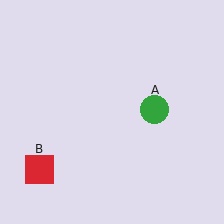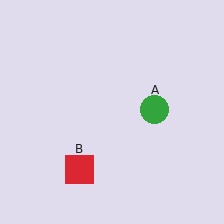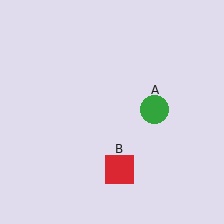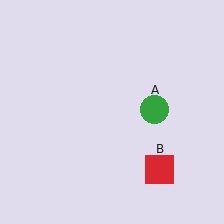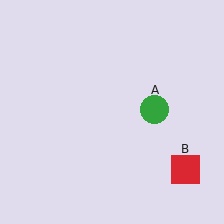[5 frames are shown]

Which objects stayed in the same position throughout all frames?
Green circle (object A) remained stationary.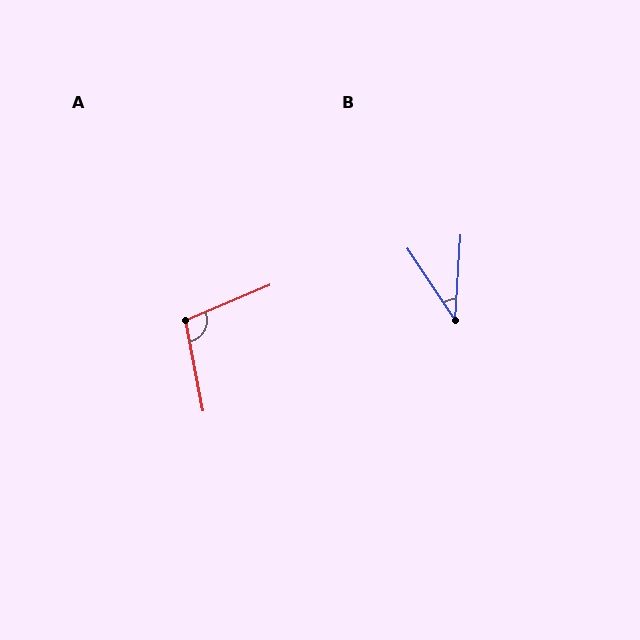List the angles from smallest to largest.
B (37°), A (102°).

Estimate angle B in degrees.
Approximately 37 degrees.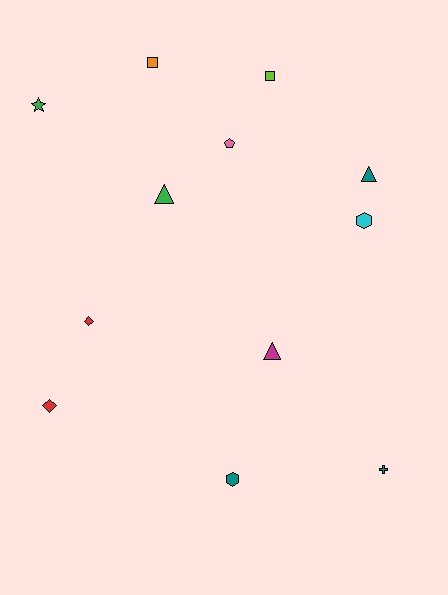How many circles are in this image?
There are no circles.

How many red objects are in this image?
There are 2 red objects.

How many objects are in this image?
There are 12 objects.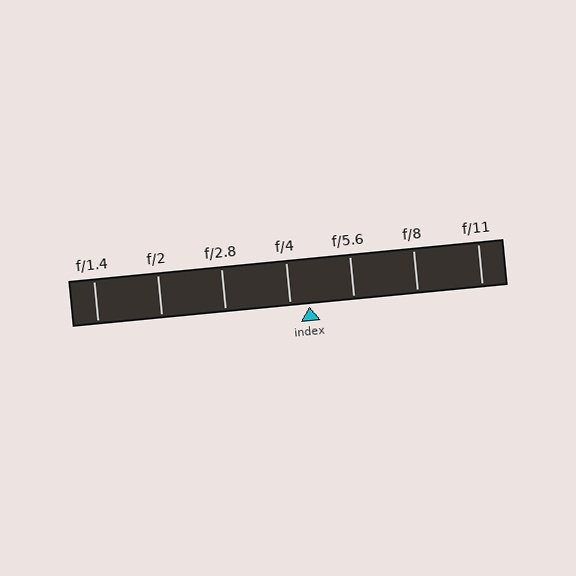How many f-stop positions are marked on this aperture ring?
There are 7 f-stop positions marked.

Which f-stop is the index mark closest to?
The index mark is closest to f/4.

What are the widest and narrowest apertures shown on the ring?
The widest aperture shown is f/1.4 and the narrowest is f/11.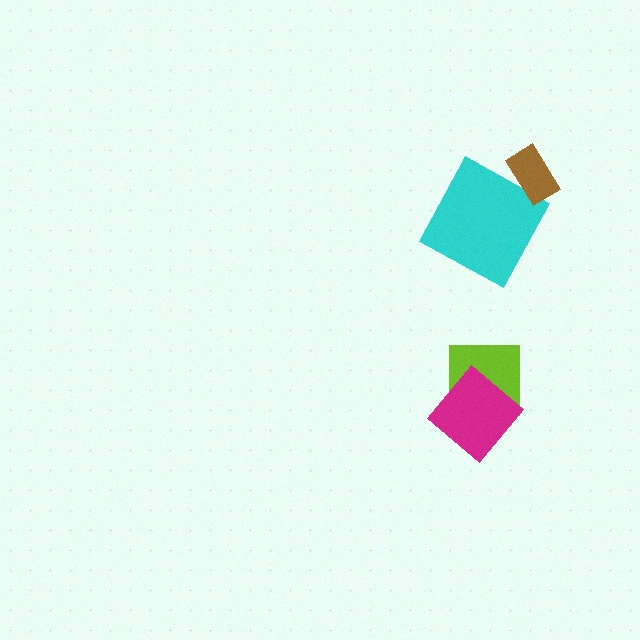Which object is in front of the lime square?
The magenta diamond is in front of the lime square.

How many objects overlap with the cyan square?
0 objects overlap with the cyan square.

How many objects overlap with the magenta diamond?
1 object overlaps with the magenta diamond.